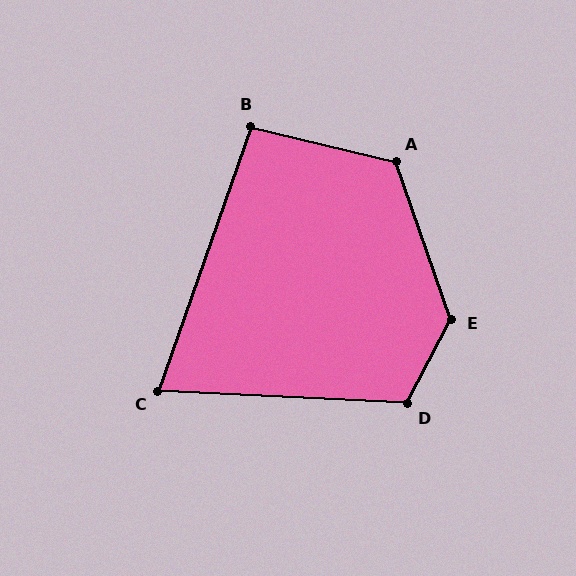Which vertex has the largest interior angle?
E, at approximately 133 degrees.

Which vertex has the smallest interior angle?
C, at approximately 73 degrees.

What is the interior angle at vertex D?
Approximately 115 degrees (obtuse).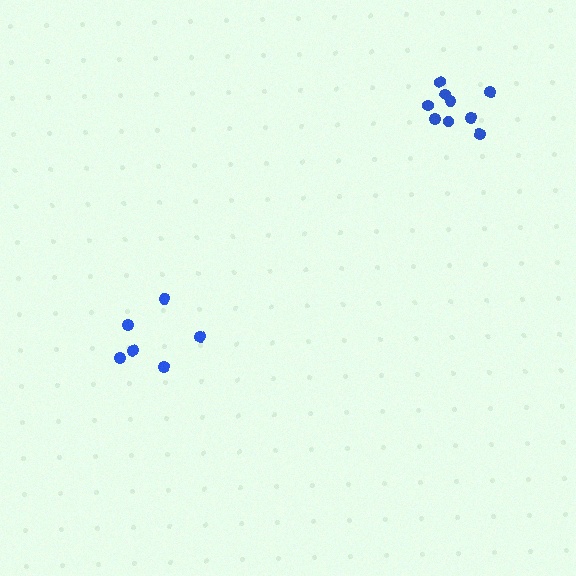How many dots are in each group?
Group 1: 6 dots, Group 2: 9 dots (15 total).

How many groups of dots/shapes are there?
There are 2 groups.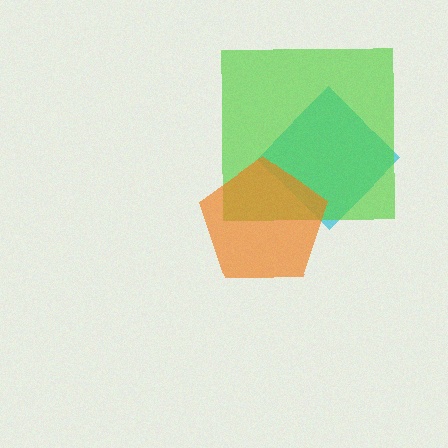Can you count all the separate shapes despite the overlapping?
Yes, there are 3 separate shapes.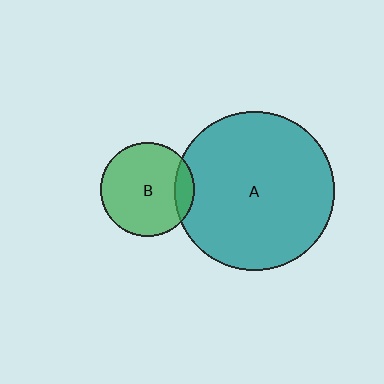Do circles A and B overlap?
Yes.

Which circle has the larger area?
Circle A (teal).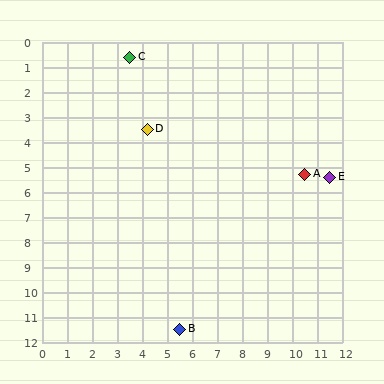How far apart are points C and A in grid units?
Points C and A are about 8.4 grid units apart.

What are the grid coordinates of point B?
Point B is at approximately (5.5, 11.5).